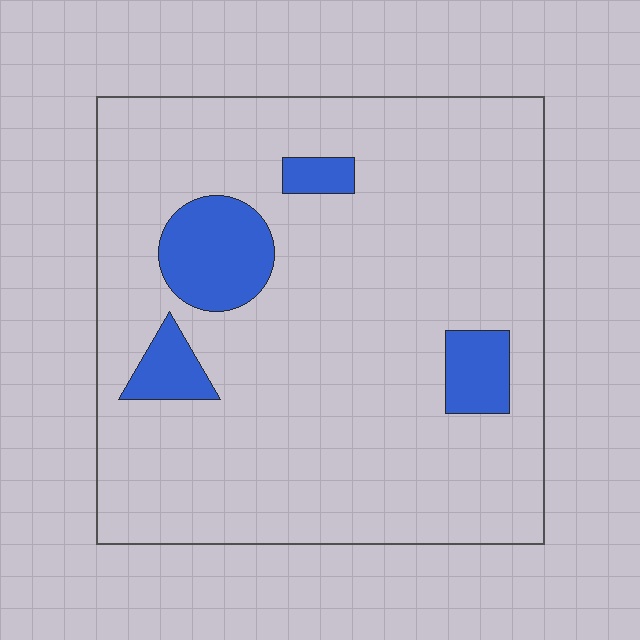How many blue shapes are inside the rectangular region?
4.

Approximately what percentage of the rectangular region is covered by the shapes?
Approximately 10%.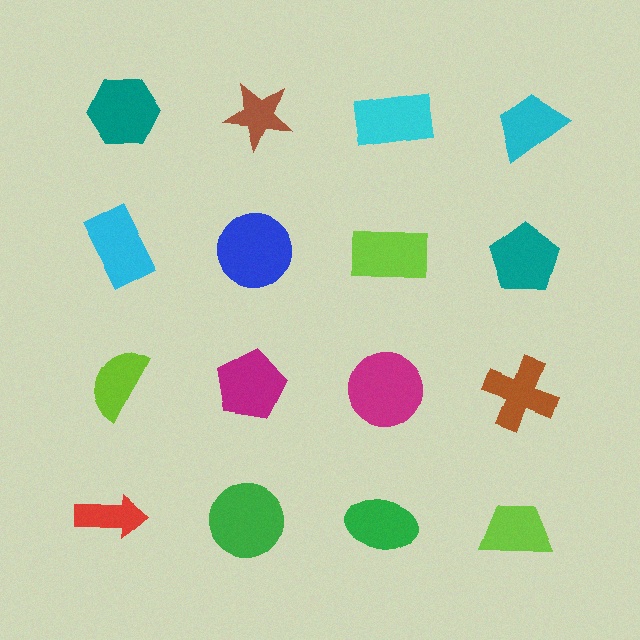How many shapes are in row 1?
4 shapes.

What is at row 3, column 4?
A brown cross.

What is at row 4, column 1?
A red arrow.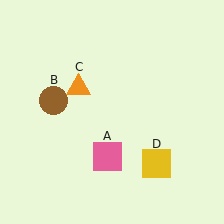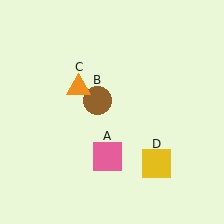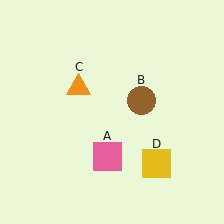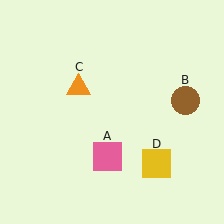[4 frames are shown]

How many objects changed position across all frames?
1 object changed position: brown circle (object B).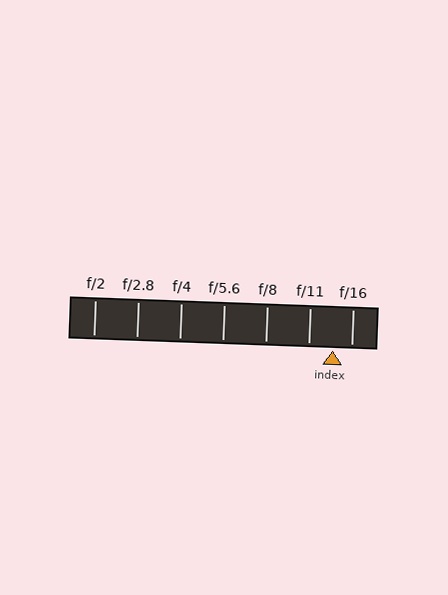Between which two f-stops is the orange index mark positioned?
The index mark is between f/11 and f/16.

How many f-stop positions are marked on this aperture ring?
There are 7 f-stop positions marked.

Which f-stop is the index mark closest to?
The index mark is closest to f/16.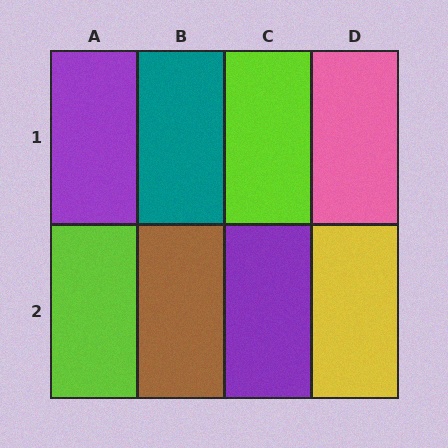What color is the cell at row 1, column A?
Purple.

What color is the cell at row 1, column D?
Pink.